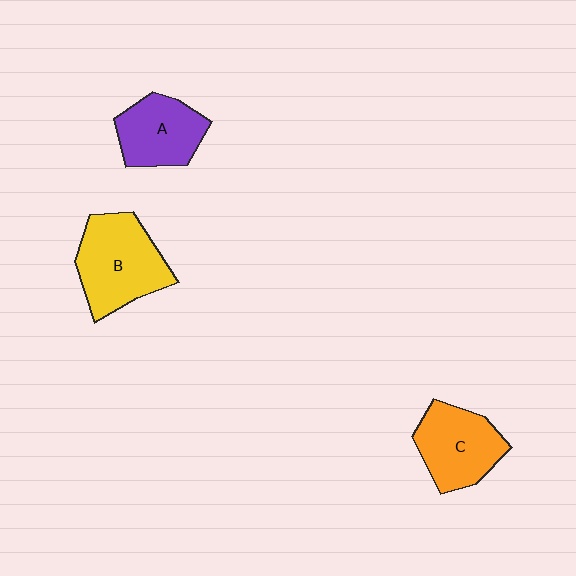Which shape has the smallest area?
Shape A (purple).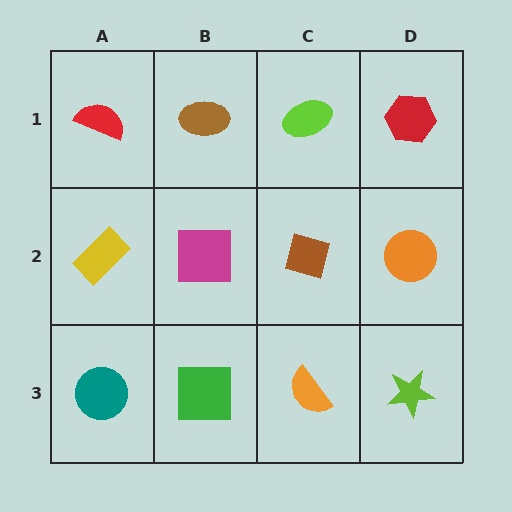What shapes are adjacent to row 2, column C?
A lime ellipse (row 1, column C), an orange semicircle (row 3, column C), a magenta square (row 2, column B), an orange circle (row 2, column D).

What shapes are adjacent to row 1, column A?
A yellow rectangle (row 2, column A), a brown ellipse (row 1, column B).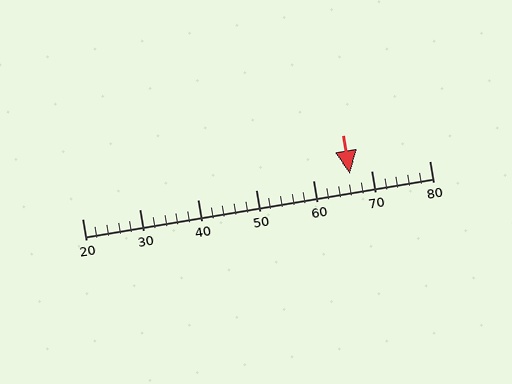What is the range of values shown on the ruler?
The ruler shows values from 20 to 80.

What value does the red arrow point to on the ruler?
The red arrow points to approximately 66.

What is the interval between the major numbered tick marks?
The major tick marks are spaced 10 units apart.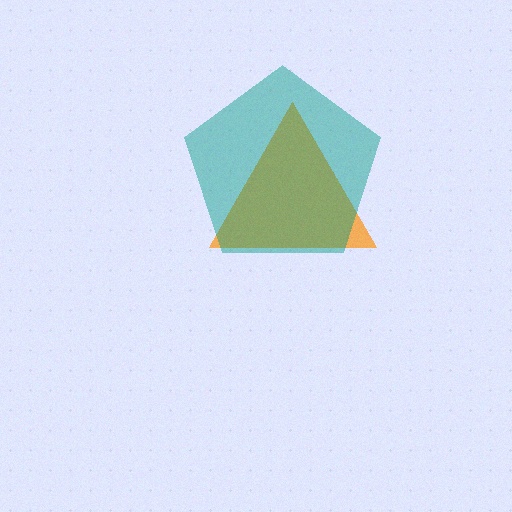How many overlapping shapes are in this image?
There are 2 overlapping shapes in the image.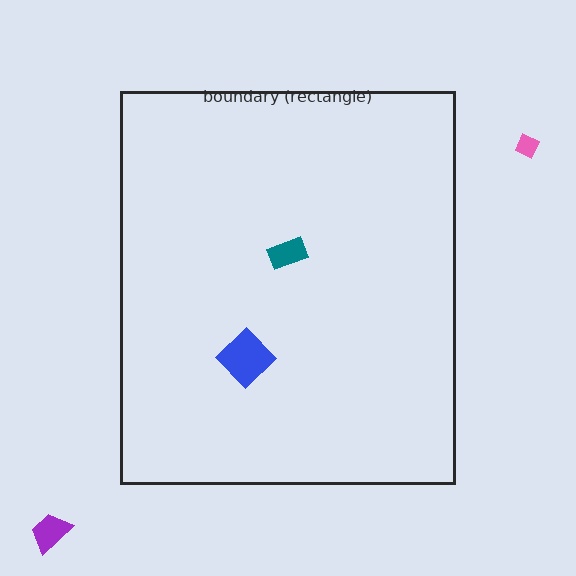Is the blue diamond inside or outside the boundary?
Inside.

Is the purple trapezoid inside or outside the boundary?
Outside.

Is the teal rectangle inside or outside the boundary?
Inside.